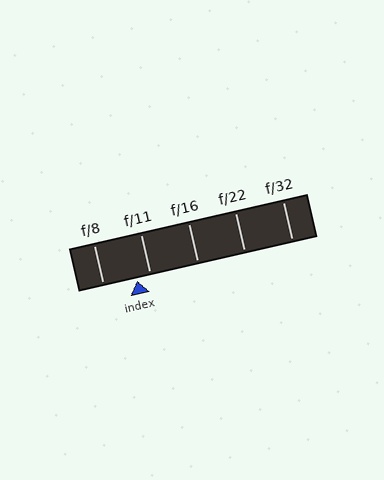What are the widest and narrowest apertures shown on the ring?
The widest aperture shown is f/8 and the narrowest is f/32.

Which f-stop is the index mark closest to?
The index mark is closest to f/11.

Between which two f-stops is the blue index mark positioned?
The index mark is between f/8 and f/11.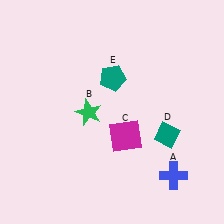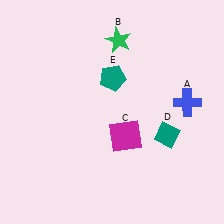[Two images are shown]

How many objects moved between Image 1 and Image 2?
2 objects moved between the two images.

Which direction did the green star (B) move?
The green star (B) moved up.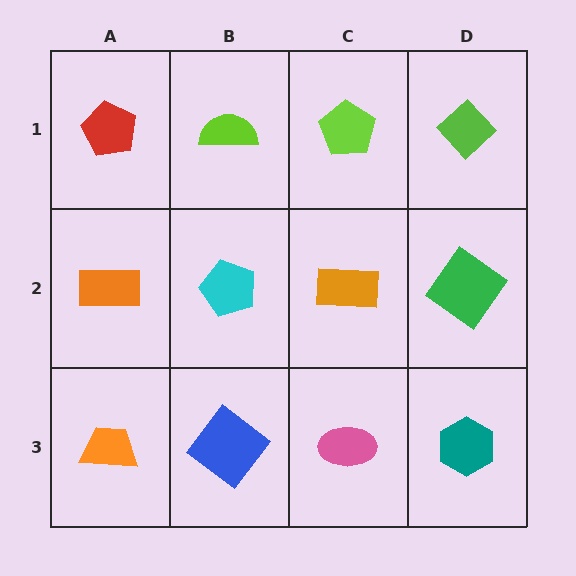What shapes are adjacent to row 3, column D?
A green diamond (row 2, column D), a pink ellipse (row 3, column C).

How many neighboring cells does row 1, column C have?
3.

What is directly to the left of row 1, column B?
A red pentagon.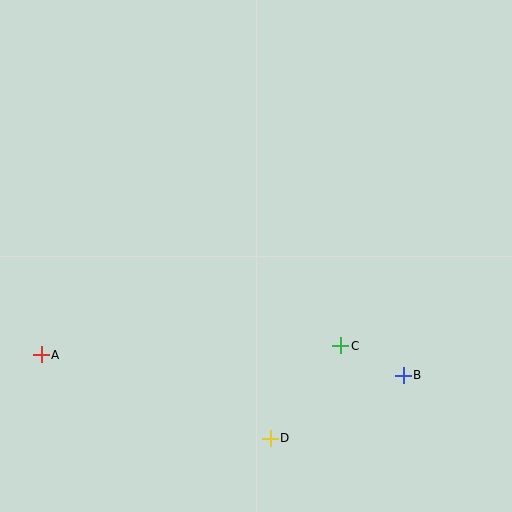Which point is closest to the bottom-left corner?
Point A is closest to the bottom-left corner.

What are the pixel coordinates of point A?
Point A is at (41, 355).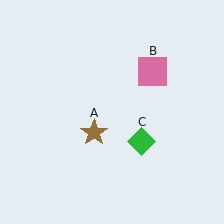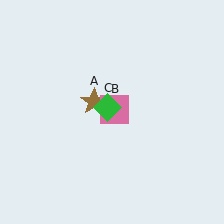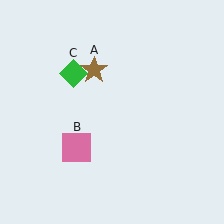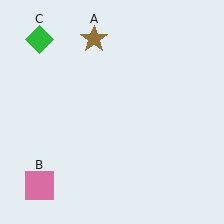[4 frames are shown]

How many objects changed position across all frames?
3 objects changed position: brown star (object A), pink square (object B), green diamond (object C).